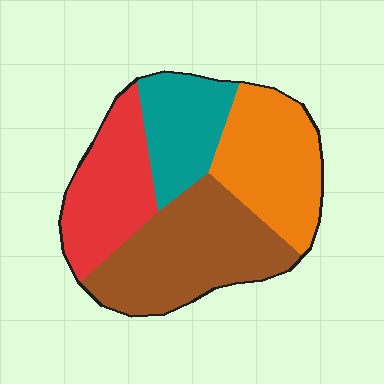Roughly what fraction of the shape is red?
Red covers about 25% of the shape.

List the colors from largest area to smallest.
From largest to smallest: brown, orange, red, teal.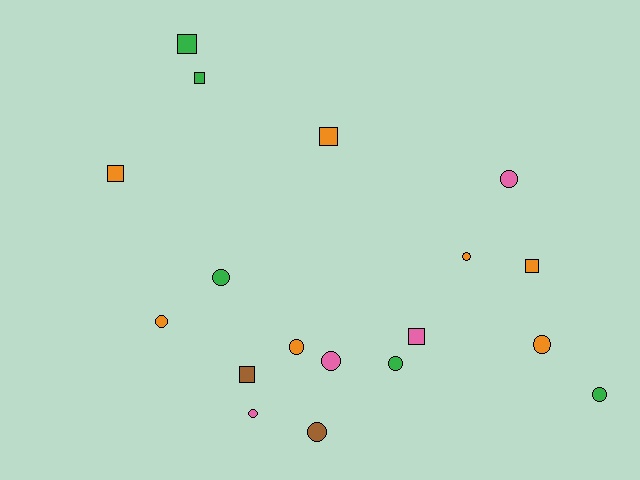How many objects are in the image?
There are 18 objects.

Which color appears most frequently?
Orange, with 7 objects.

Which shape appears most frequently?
Circle, with 11 objects.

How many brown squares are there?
There is 1 brown square.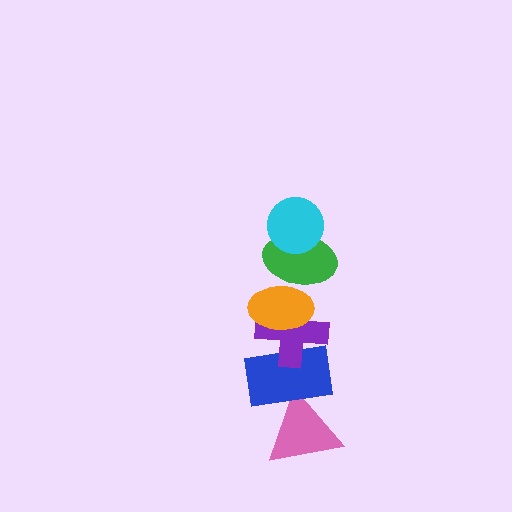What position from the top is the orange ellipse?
The orange ellipse is 3rd from the top.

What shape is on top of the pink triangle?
The blue rectangle is on top of the pink triangle.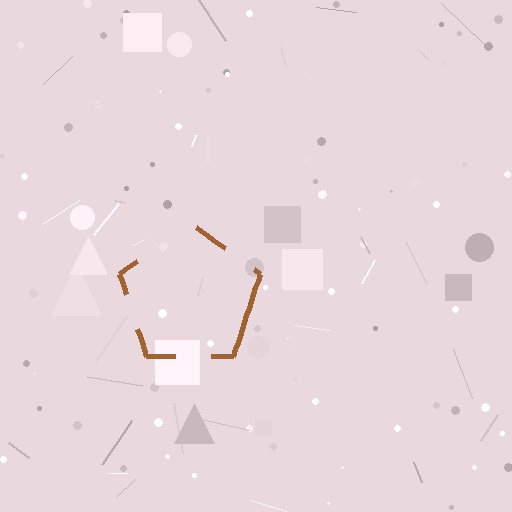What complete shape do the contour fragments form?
The contour fragments form a pentagon.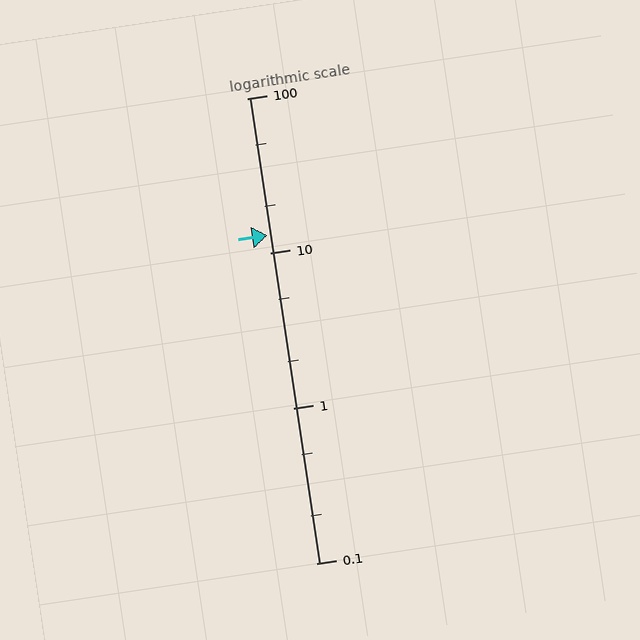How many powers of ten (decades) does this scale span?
The scale spans 3 decades, from 0.1 to 100.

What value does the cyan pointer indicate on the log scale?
The pointer indicates approximately 13.